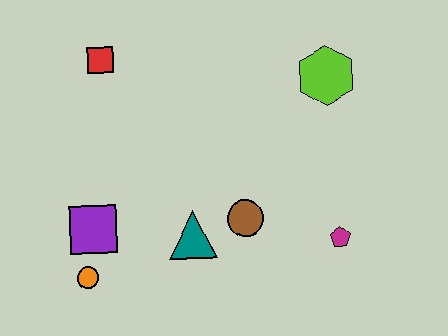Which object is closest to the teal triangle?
The brown circle is closest to the teal triangle.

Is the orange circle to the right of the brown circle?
No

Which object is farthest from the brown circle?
The red square is farthest from the brown circle.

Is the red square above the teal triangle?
Yes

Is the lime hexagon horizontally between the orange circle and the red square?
No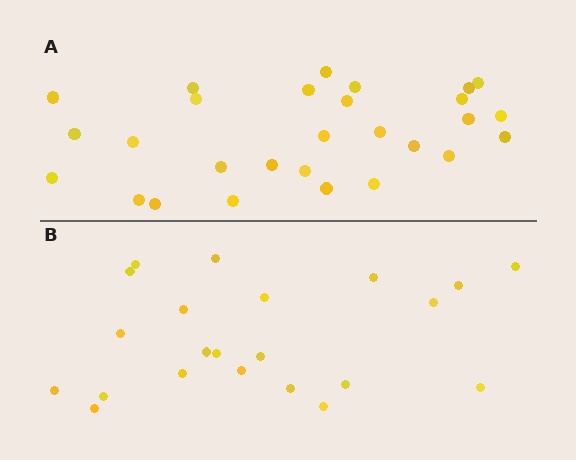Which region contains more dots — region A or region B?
Region A (the top region) has more dots.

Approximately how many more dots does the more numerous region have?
Region A has about 6 more dots than region B.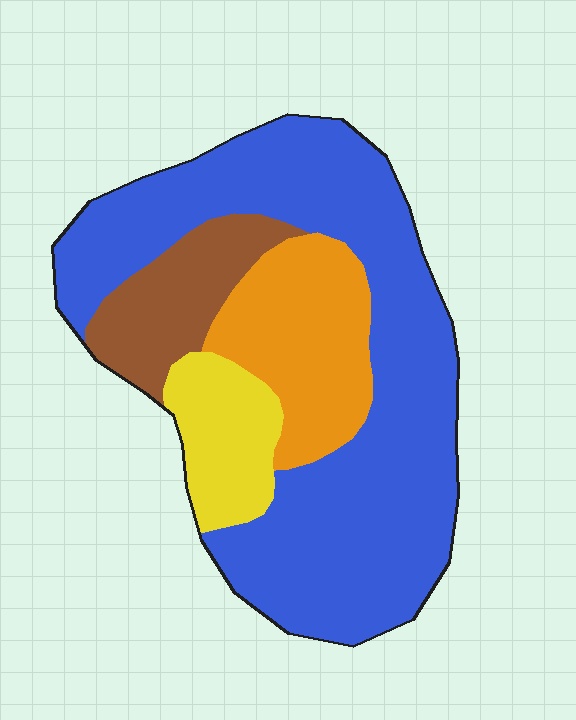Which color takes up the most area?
Blue, at roughly 60%.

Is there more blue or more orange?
Blue.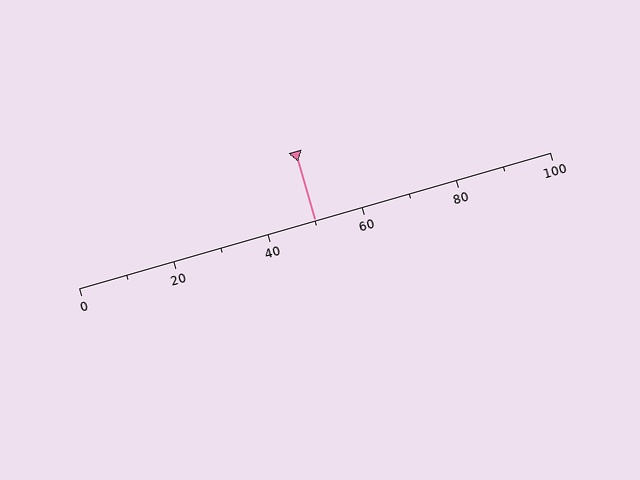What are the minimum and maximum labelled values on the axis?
The axis runs from 0 to 100.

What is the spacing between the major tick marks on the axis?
The major ticks are spaced 20 apart.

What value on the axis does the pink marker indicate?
The marker indicates approximately 50.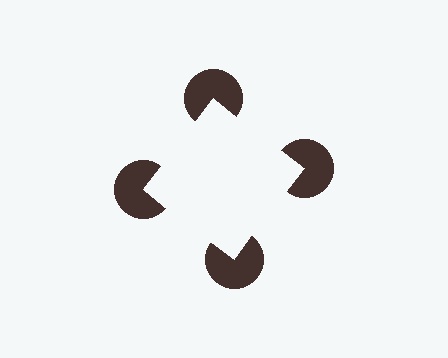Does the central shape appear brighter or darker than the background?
It typically appears slightly brighter than the background, even though no actual brightness change is drawn.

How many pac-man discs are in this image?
There are 4 — one at each vertex of the illusory square.